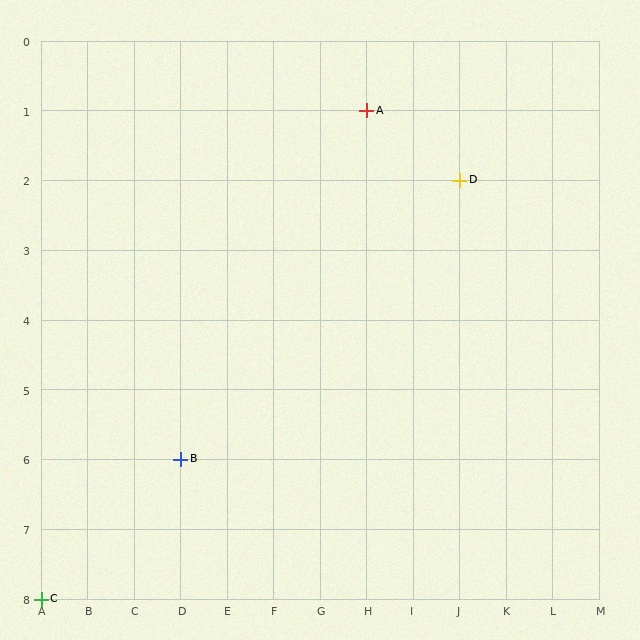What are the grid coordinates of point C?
Point C is at grid coordinates (A, 8).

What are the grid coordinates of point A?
Point A is at grid coordinates (H, 1).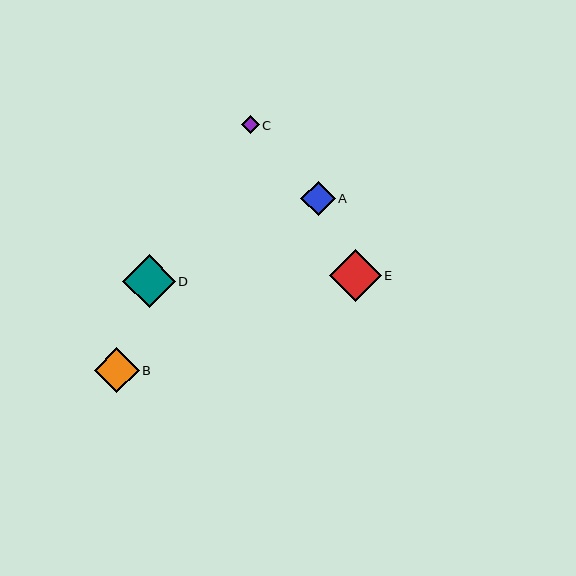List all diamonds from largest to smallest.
From largest to smallest: D, E, B, A, C.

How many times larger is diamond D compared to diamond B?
Diamond D is approximately 1.2 times the size of diamond B.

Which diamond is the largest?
Diamond D is the largest with a size of approximately 53 pixels.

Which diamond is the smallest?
Diamond C is the smallest with a size of approximately 18 pixels.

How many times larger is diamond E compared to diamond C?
Diamond E is approximately 2.9 times the size of diamond C.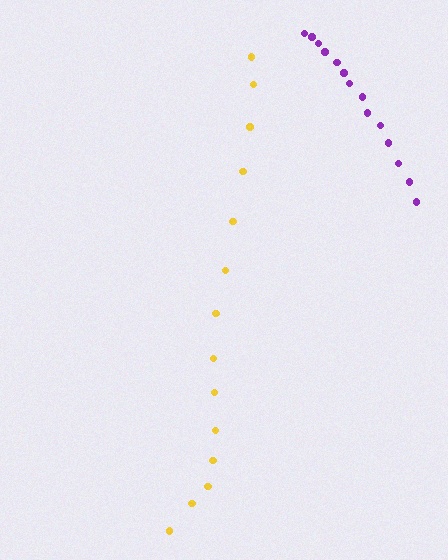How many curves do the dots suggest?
There are 2 distinct paths.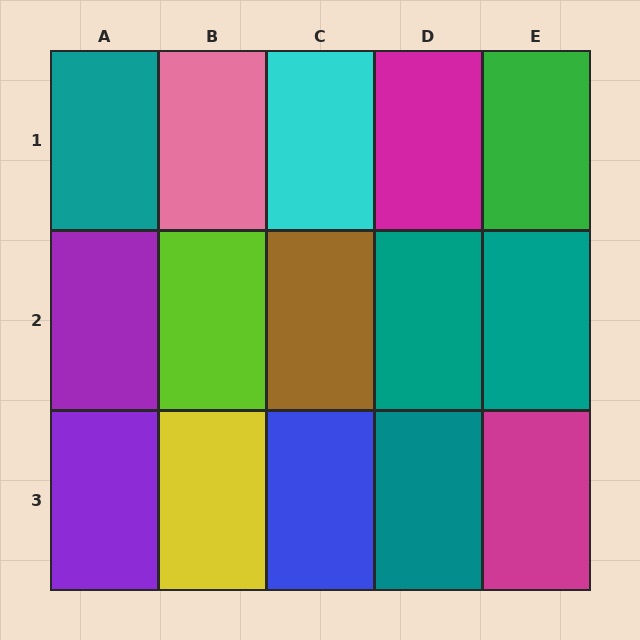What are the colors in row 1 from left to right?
Teal, pink, cyan, magenta, green.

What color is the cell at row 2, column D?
Teal.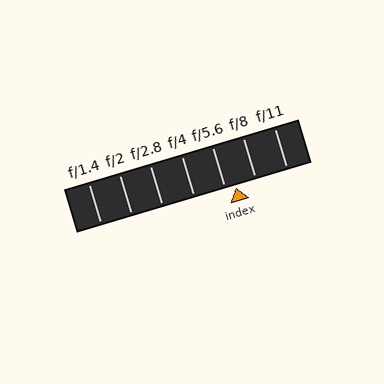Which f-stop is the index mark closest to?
The index mark is closest to f/5.6.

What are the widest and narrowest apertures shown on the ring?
The widest aperture shown is f/1.4 and the narrowest is f/11.